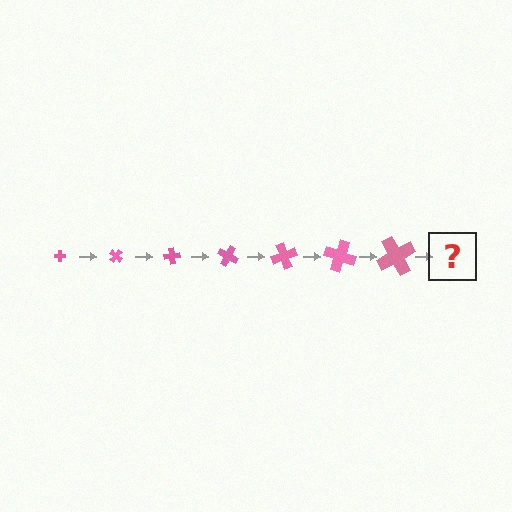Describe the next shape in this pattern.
It should be a cross, larger than the previous one and rotated 280 degrees from the start.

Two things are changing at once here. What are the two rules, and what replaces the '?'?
The two rules are that the cross grows larger each step and it rotates 40 degrees each step. The '?' should be a cross, larger than the previous one and rotated 280 degrees from the start.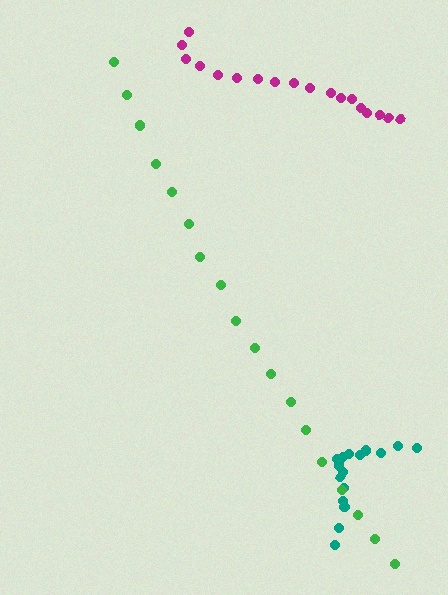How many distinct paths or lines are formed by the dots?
There are 3 distinct paths.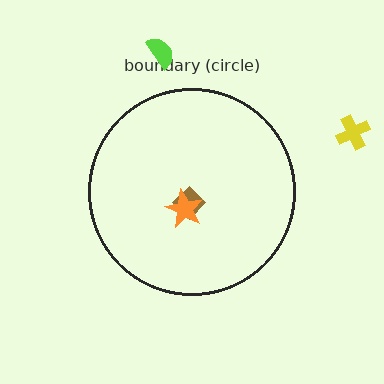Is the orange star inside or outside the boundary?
Inside.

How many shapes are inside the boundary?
2 inside, 2 outside.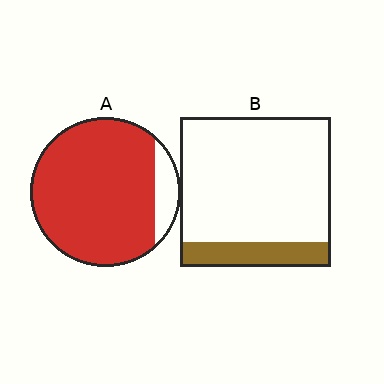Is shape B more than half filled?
No.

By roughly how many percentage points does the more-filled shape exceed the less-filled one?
By roughly 70 percentage points (A over B).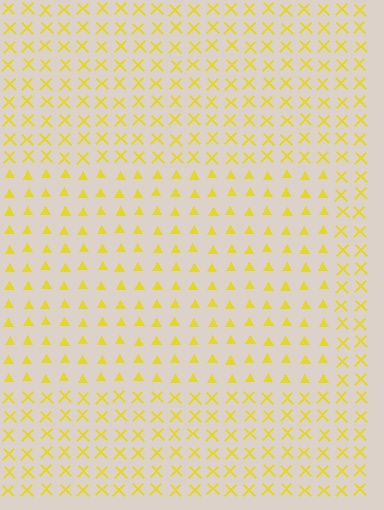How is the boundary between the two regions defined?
The boundary is defined by a change in element shape: triangles inside vs. X marks outside. All elements share the same color and spacing.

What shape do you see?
I see a rectangle.